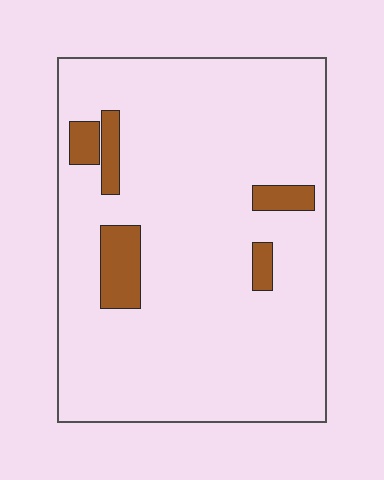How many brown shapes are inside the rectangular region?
5.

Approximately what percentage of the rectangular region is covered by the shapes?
Approximately 10%.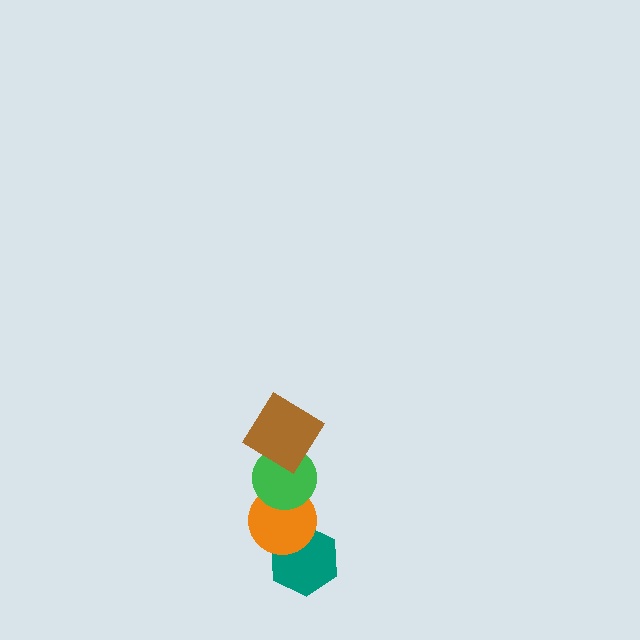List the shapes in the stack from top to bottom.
From top to bottom: the brown diamond, the green circle, the orange circle, the teal hexagon.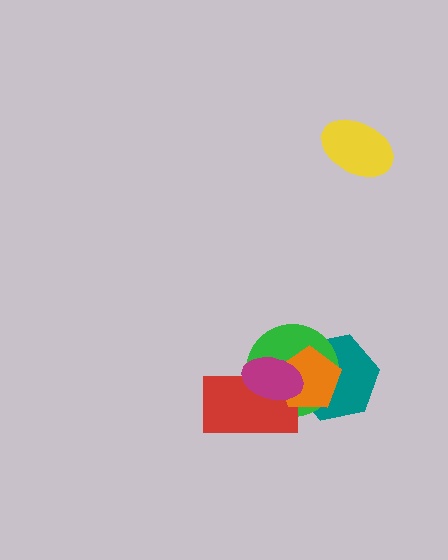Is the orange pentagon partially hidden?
Yes, it is partially covered by another shape.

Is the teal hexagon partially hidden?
Yes, it is partially covered by another shape.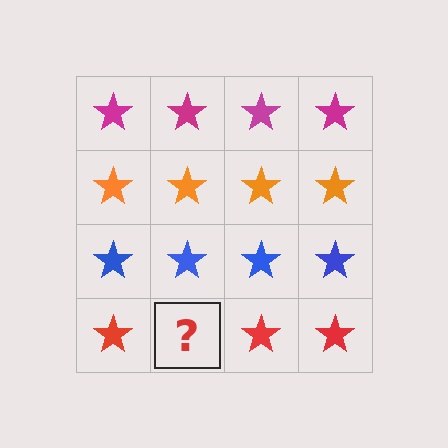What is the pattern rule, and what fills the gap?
The rule is that each row has a consistent color. The gap should be filled with a red star.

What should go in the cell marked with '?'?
The missing cell should contain a red star.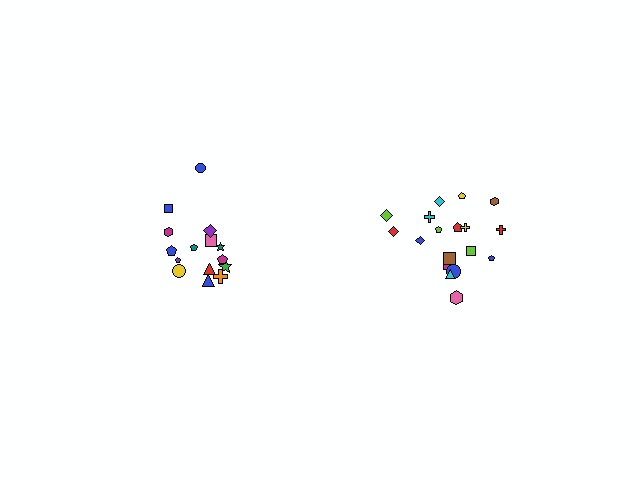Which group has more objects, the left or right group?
The right group.